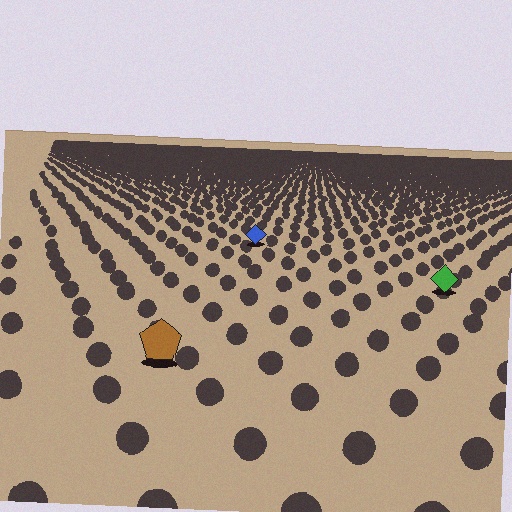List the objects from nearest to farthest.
From nearest to farthest: the brown pentagon, the green diamond, the blue diamond.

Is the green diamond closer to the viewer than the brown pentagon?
No. The brown pentagon is closer — you can tell from the texture gradient: the ground texture is coarser near it.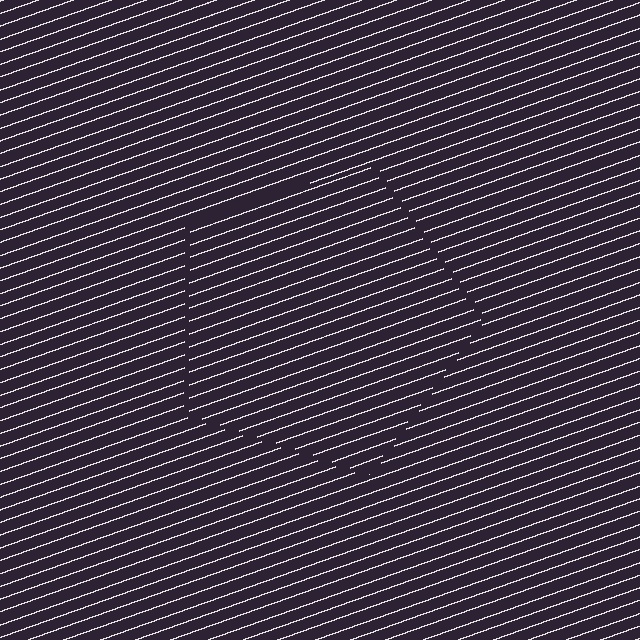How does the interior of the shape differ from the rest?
The interior of the shape contains the same grating, shifted by half a period — the contour is defined by the phase discontinuity where line-ends from the inner and outer gratings abut.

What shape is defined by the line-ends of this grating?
An illusory pentagon. The interior of the shape contains the same grating, shifted by half a period — the contour is defined by the phase discontinuity where line-ends from the inner and outer gratings abut.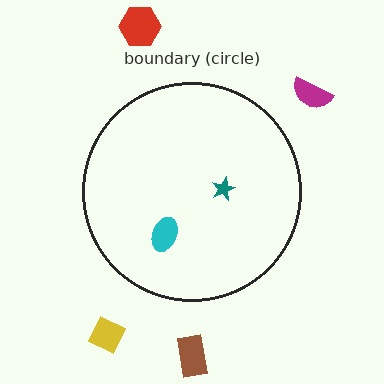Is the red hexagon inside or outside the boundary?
Outside.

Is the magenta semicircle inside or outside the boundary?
Outside.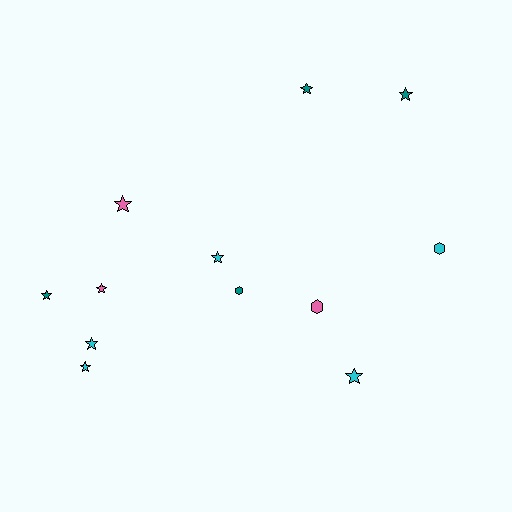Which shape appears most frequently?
Star, with 9 objects.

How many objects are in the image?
There are 12 objects.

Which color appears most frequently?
Cyan, with 5 objects.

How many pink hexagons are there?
There is 1 pink hexagon.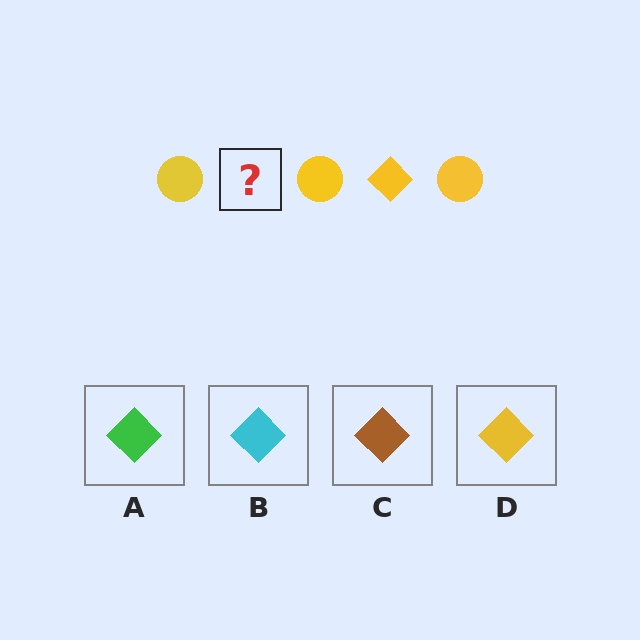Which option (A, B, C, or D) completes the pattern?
D.